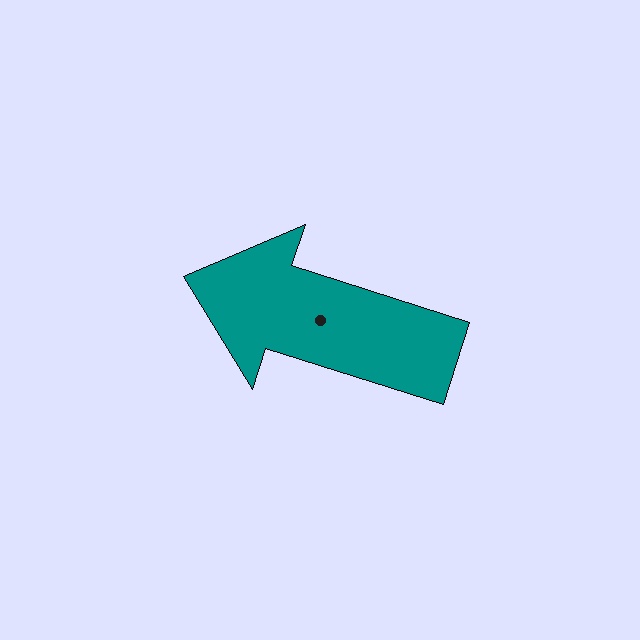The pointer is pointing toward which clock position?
Roughly 10 o'clock.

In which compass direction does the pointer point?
West.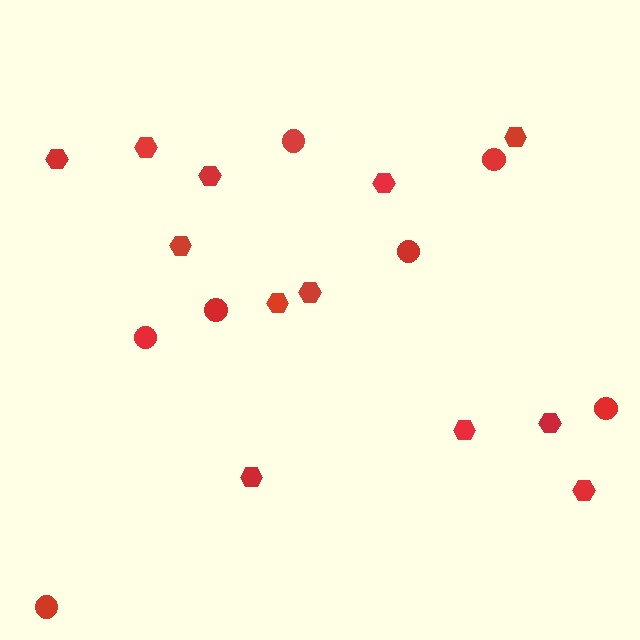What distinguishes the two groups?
There are 2 groups: one group of hexagons (12) and one group of circles (7).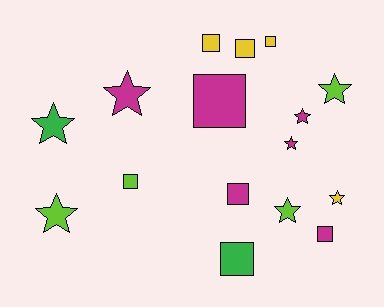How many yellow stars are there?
There is 1 yellow star.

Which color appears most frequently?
Magenta, with 6 objects.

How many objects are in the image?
There are 16 objects.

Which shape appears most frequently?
Star, with 8 objects.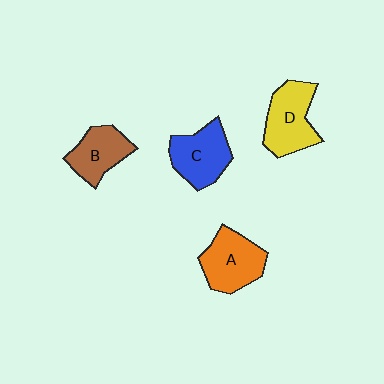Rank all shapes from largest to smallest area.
From largest to smallest: D (yellow), A (orange), C (blue), B (brown).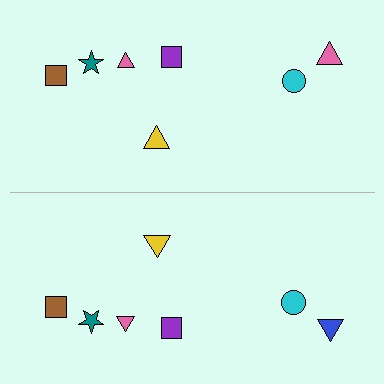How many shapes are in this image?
There are 14 shapes in this image.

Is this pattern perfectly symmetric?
No, the pattern is not perfectly symmetric. The blue triangle on the bottom side breaks the symmetry — its mirror counterpart is pink.